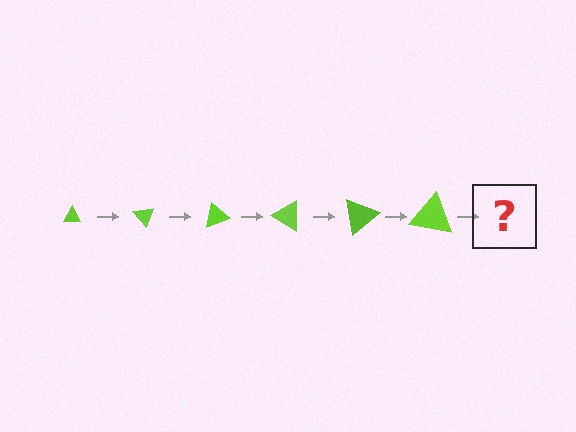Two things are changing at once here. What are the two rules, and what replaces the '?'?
The two rules are that the triangle grows larger each step and it rotates 50 degrees each step. The '?' should be a triangle, larger than the previous one and rotated 300 degrees from the start.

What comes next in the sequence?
The next element should be a triangle, larger than the previous one and rotated 300 degrees from the start.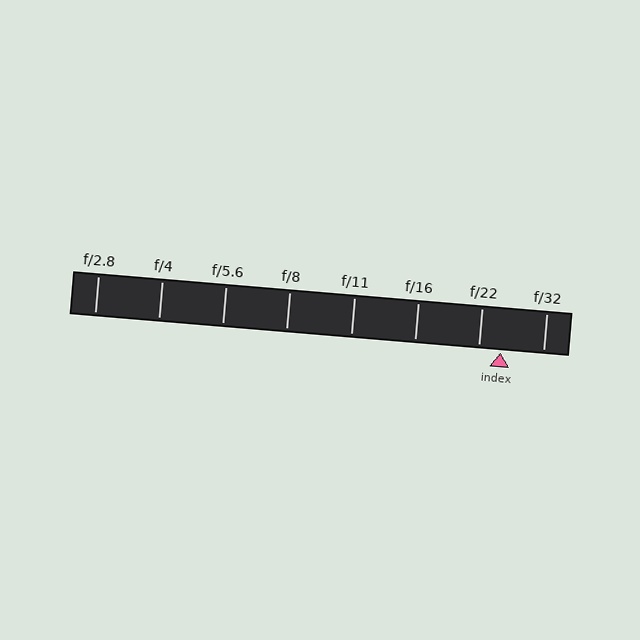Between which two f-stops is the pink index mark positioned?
The index mark is between f/22 and f/32.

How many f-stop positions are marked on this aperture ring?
There are 8 f-stop positions marked.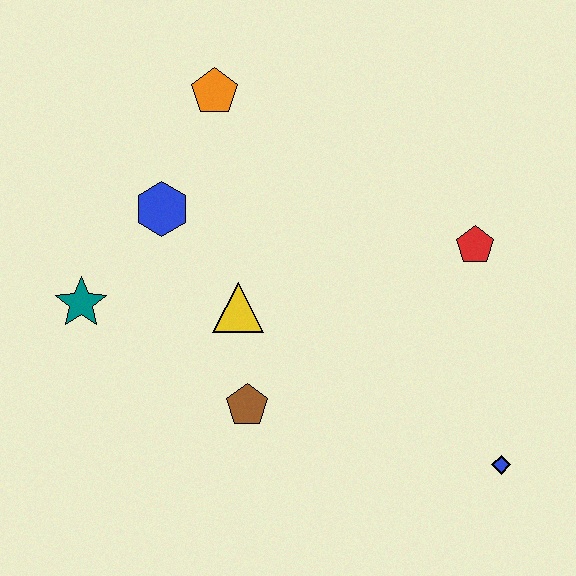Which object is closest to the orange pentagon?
The blue hexagon is closest to the orange pentagon.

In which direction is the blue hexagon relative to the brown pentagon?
The blue hexagon is above the brown pentagon.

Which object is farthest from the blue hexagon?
The blue diamond is farthest from the blue hexagon.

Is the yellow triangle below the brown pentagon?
No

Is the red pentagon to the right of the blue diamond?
No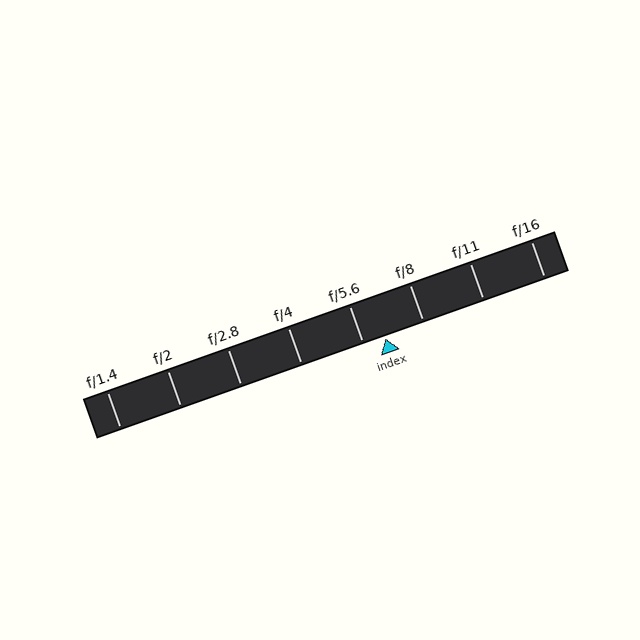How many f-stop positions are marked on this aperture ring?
There are 8 f-stop positions marked.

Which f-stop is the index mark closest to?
The index mark is closest to f/5.6.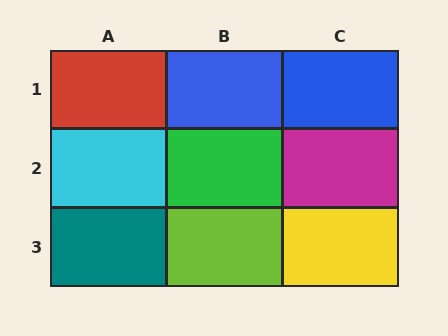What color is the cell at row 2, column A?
Cyan.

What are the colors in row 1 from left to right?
Red, blue, blue.